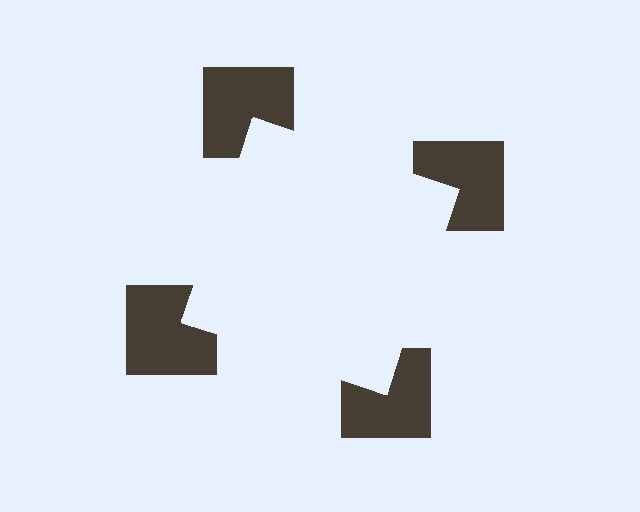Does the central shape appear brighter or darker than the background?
It typically appears slightly brighter than the background, even though no actual brightness change is drawn.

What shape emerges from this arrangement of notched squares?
An illusory square — its edges are inferred from the aligned wedge cuts in the notched squares, not physically drawn.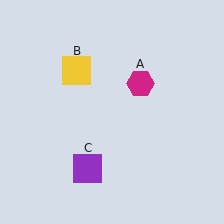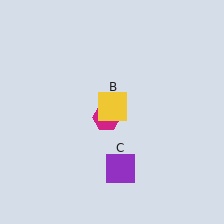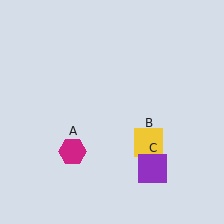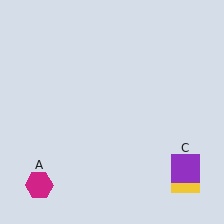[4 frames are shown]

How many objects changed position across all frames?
3 objects changed position: magenta hexagon (object A), yellow square (object B), purple square (object C).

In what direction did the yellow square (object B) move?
The yellow square (object B) moved down and to the right.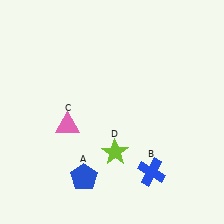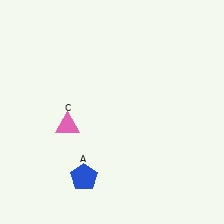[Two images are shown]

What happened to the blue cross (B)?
The blue cross (B) was removed in Image 2. It was in the bottom-right area of Image 1.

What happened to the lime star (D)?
The lime star (D) was removed in Image 2. It was in the bottom-right area of Image 1.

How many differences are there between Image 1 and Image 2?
There are 2 differences between the two images.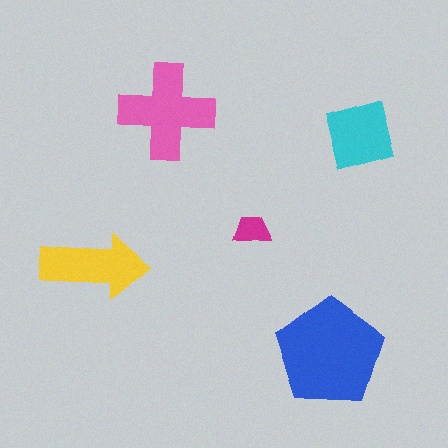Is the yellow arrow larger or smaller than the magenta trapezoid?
Larger.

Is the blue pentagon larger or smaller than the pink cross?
Larger.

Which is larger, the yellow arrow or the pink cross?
The pink cross.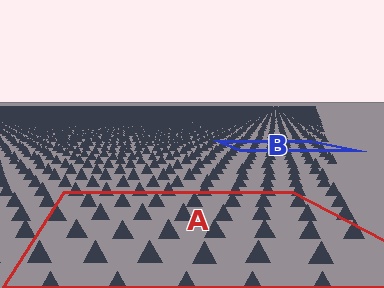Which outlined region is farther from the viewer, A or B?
Region B is farther from the viewer — the texture elements inside it appear smaller and more densely packed.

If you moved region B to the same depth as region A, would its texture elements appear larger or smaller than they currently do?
They would appear larger. At a closer depth, the same texture elements are projected at a bigger on-screen size.